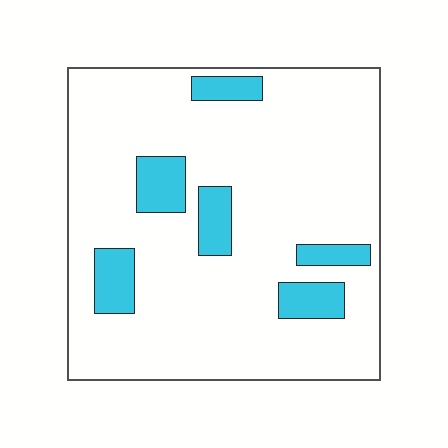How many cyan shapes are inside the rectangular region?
6.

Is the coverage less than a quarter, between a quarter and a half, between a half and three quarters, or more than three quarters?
Less than a quarter.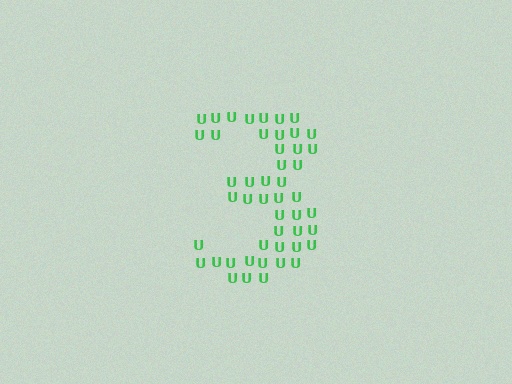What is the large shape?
The large shape is the digit 3.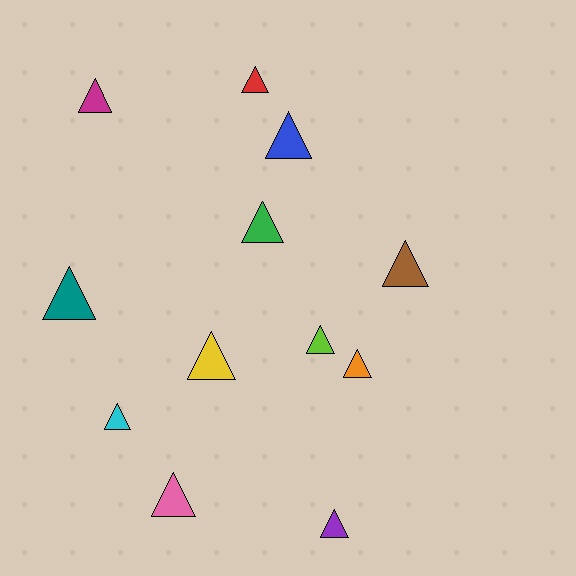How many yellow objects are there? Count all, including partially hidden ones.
There is 1 yellow object.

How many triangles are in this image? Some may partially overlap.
There are 12 triangles.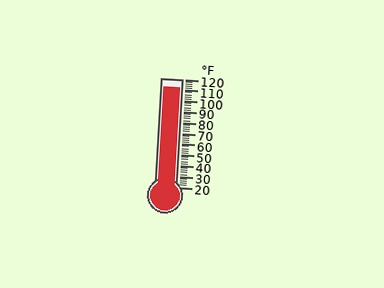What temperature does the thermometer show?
The thermometer shows approximately 112°F.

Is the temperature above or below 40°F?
The temperature is above 40°F.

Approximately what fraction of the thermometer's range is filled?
The thermometer is filled to approximately 90% of its range.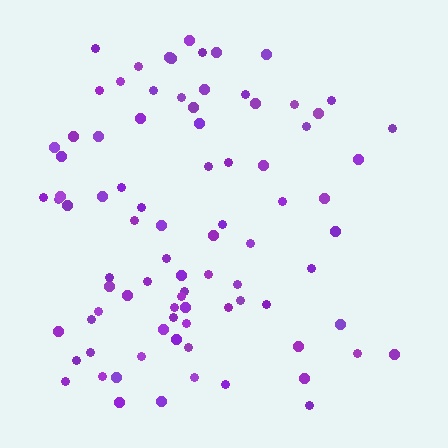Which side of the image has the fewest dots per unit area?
The right.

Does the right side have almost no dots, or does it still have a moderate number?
Still a moderate number, just noticeably fewer than the left.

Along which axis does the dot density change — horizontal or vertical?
Horizontal.